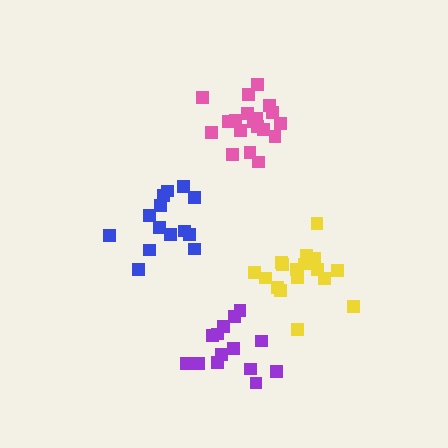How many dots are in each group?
Group 1: 14 dots, Group 2: 19 dots, Group 3: 19 dots, Group 4: 15 dots (67 total).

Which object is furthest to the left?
The blue cluster is leftmost.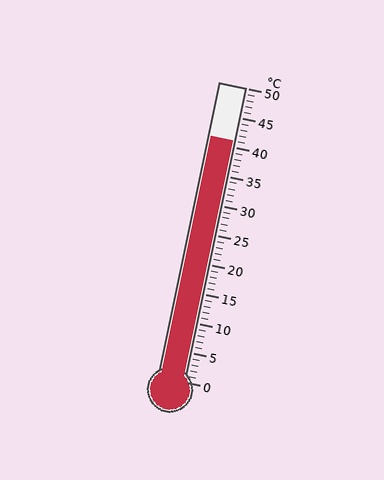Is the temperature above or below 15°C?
The temperature is above 15°C.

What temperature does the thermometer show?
The thermometer shows approximately 41°C.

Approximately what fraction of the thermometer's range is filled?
The thermometer is filled to approximately 80% of its range.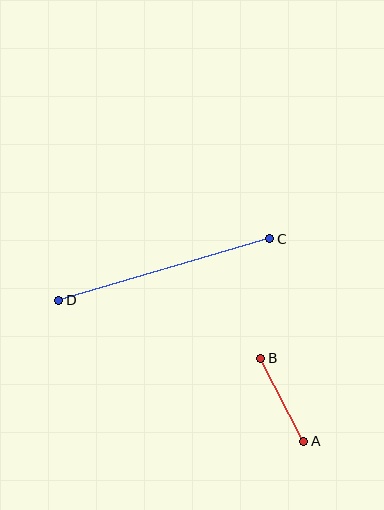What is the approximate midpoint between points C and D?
The midpoint is at approximately (164, 270) pixels.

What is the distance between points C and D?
The distance is approximately 220 pixels.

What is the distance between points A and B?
The distance is approximately 93 pixels.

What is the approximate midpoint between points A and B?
The midpoint is at approximately (282, 400) pixels.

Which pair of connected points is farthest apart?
Points C and D are farthest apart.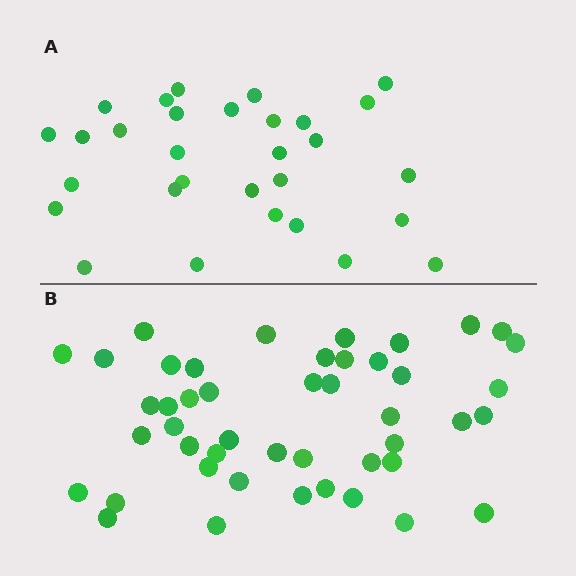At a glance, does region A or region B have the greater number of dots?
Region B (the bottom region) has more dots.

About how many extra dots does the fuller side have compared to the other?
Region B has approximately 15 more dots than region A.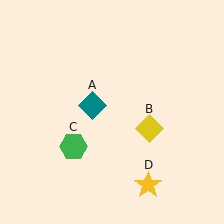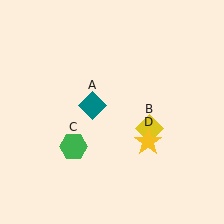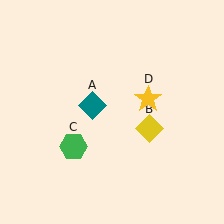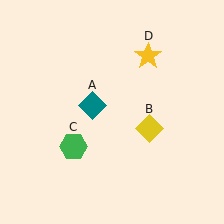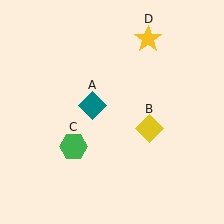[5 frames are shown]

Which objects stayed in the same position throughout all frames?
Teal diamond (object A) and yellow diamond (object B) and green hexagon (object C) remained stationary.